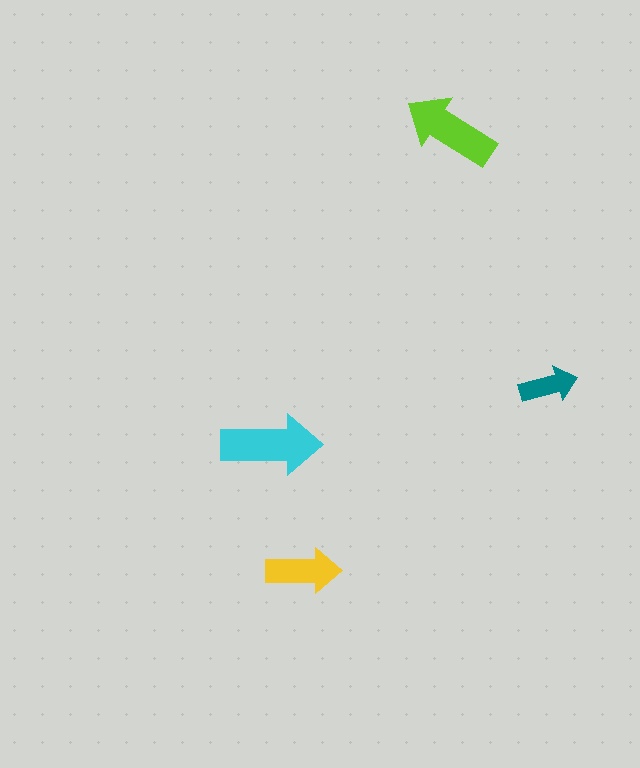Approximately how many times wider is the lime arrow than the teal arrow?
About 1.5 times wider.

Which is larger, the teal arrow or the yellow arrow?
The yellow one.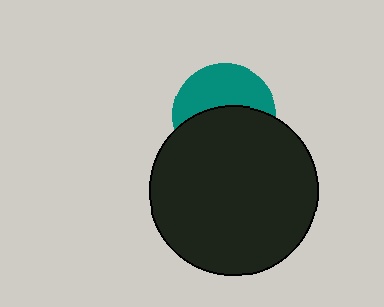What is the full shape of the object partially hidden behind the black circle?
The partially hidden object is a teal circle.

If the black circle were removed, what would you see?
You would see the complete teal circle.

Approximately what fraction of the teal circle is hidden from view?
Roughly 55% of the teal circle is hidden behind the black circle.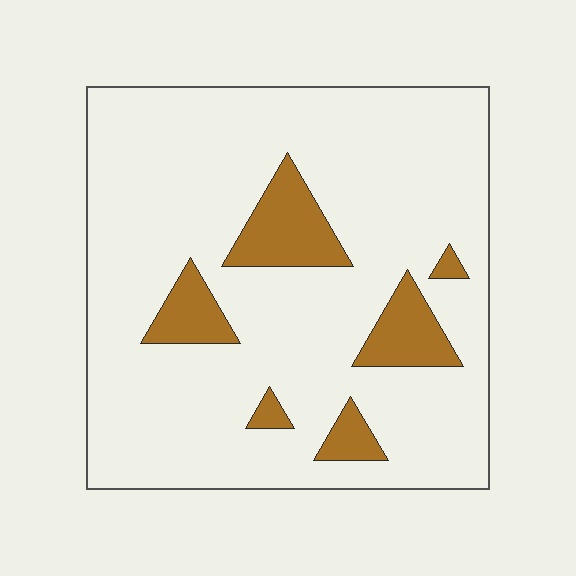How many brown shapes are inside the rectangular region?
6.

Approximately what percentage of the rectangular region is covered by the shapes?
Approximately 15%.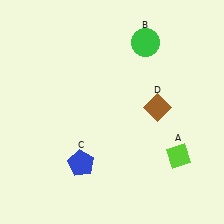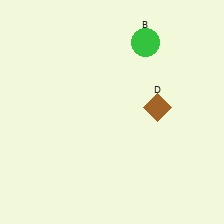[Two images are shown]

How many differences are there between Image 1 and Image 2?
There are 2 differences between the two images.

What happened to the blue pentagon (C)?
The blue pentagon (C) was removed in Image 2. It was in the bottom-left area of Image 1.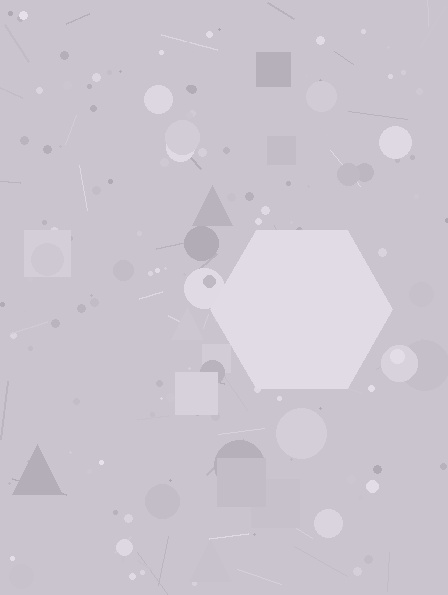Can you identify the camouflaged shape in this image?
The camouflaged shape is a hexagon.